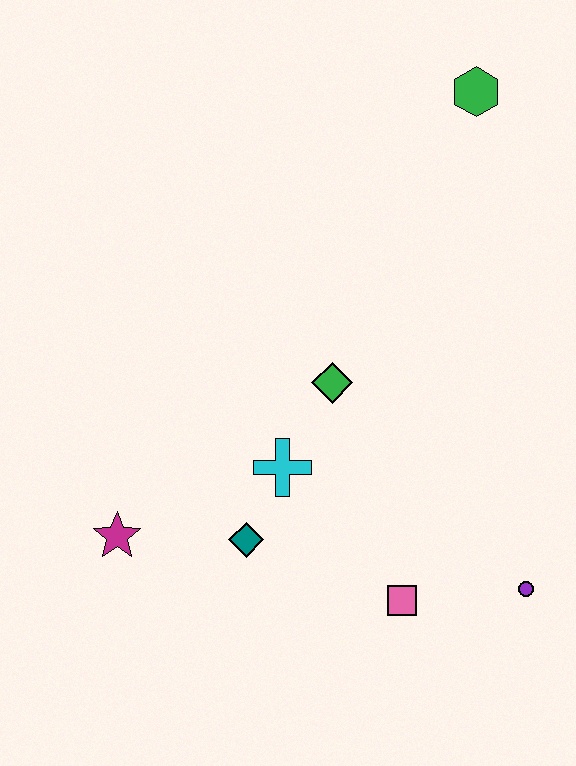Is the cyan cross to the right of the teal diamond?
Yes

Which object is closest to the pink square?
The purple circle is closest to the pink square.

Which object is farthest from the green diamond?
The green hexagon is farthest from the green diamond.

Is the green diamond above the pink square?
Yes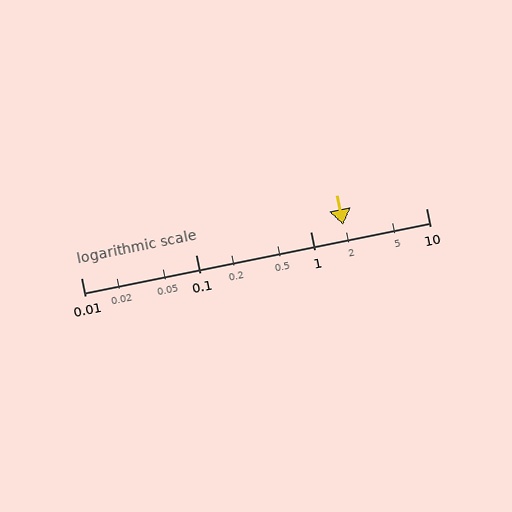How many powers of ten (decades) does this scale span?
The scale spans 3 decades, from 0.01 to 10.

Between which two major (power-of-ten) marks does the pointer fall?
The pointer is between 1 and 10.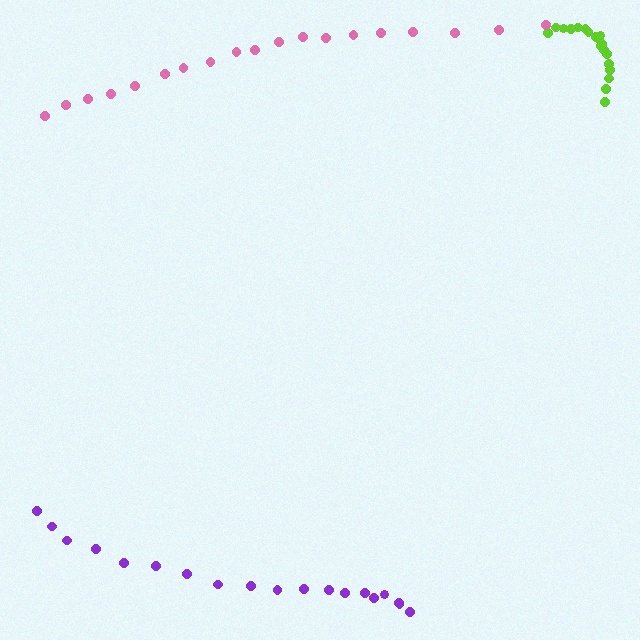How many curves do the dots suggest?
There are 3 distinct paths.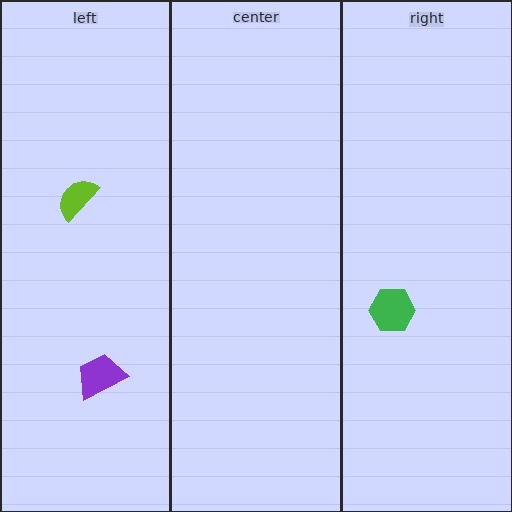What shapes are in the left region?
The purple trapezoid, the lime semicircle.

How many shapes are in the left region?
2.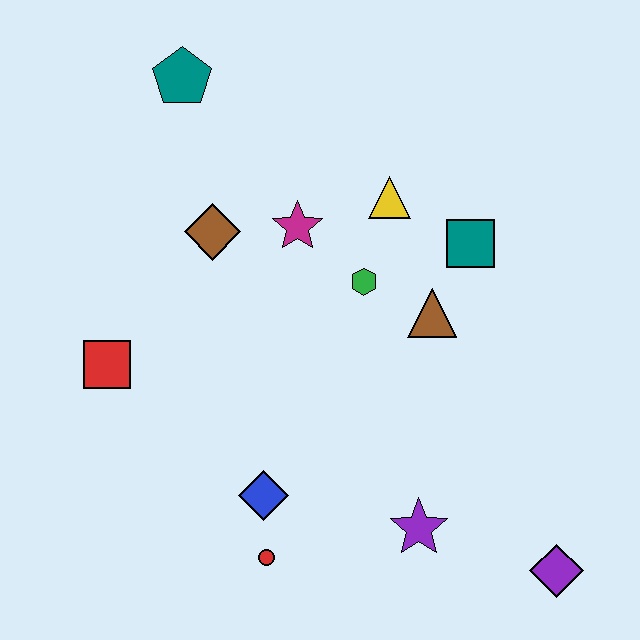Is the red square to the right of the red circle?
No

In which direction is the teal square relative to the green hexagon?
The teal square is to the right of the green hexagon.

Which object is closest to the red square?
The brown diamond is closest to the red square.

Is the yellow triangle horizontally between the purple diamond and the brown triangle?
No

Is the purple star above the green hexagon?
No